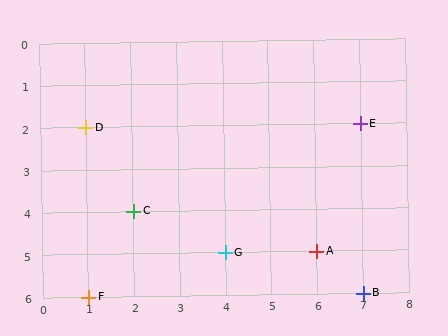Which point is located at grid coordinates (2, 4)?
Point C is at (2, 4).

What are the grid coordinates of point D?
Point D is at grid coordinates (1, 2).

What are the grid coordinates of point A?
Point A is at grid coordinates (6, 5).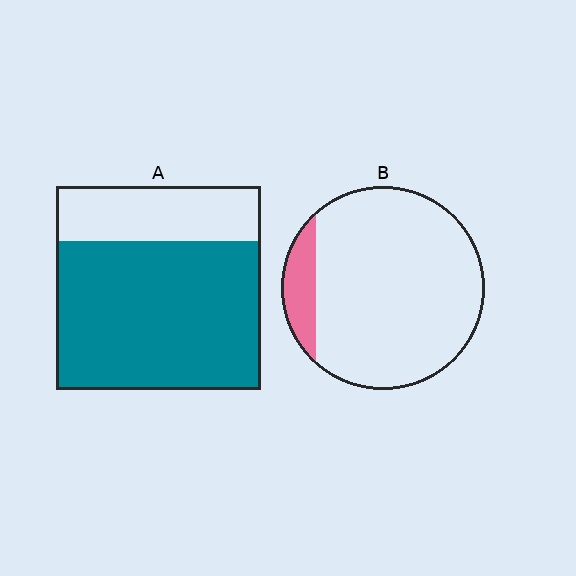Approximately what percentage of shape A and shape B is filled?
A is approximately 75% and B is approximately 10%.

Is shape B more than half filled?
No.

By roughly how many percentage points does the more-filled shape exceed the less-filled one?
By roughly 60 percentage points (A over B).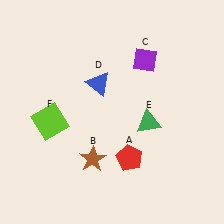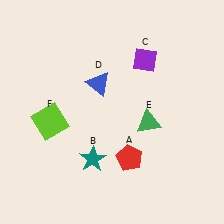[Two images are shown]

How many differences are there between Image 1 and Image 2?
There is 1 difference between the two images.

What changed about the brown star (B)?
In Image 1, B is brown. In Image 2, it changed to teal.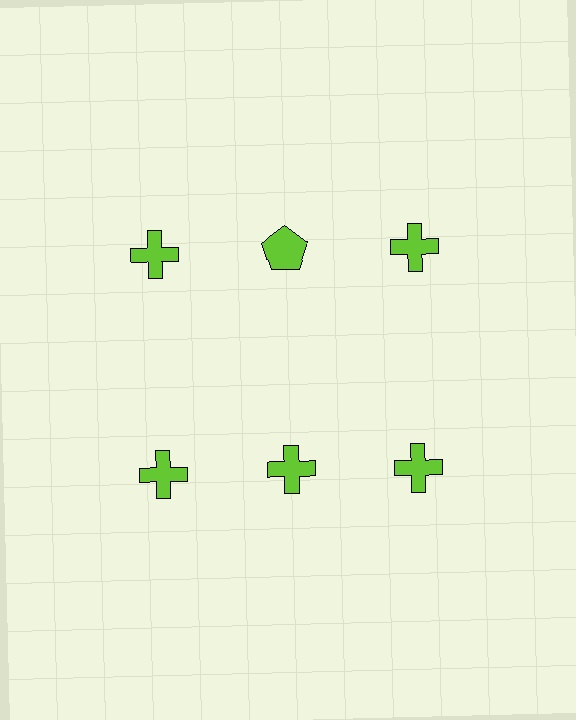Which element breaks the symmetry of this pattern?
The lime pentagon in the top row, second from left column breaks the symmetry. All other shapes are lime crosses.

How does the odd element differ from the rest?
It has a different shape: pentagon instead of cross.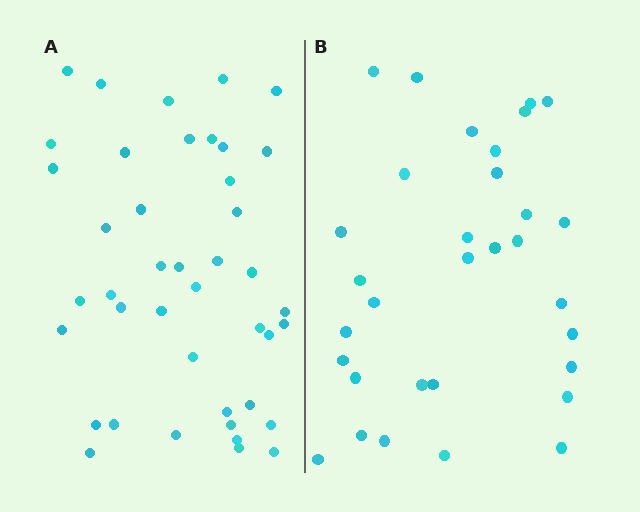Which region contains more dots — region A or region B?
Region A (the left region) has more dots.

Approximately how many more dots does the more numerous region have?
Region A has roughly 10 or so more dots than region B.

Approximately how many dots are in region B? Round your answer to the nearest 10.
About 30 dots. (The exact count is 32, which rounds to 30.)